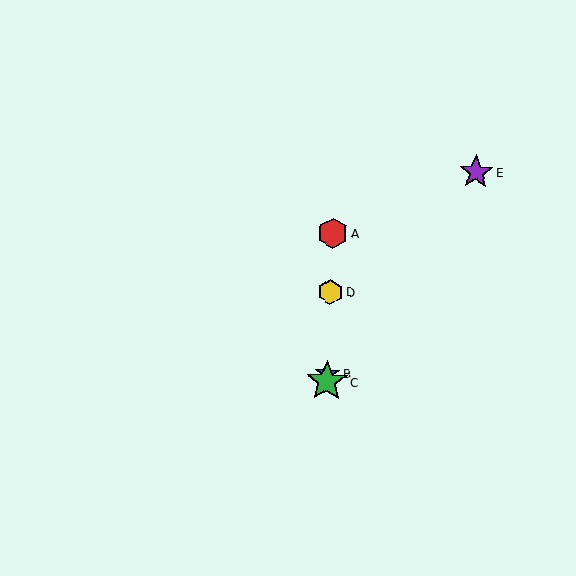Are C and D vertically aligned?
Yes, both are at x≈327.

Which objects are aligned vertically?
Objects A, B, C, D are aligned vertically.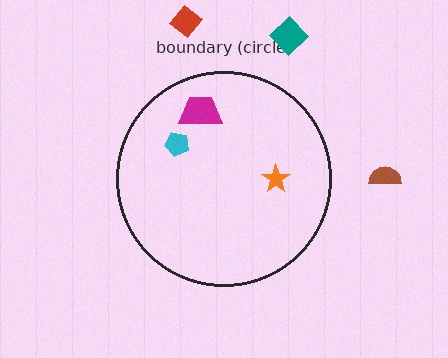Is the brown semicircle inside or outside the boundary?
Outside.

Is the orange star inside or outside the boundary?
Inside.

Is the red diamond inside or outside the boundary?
Outside.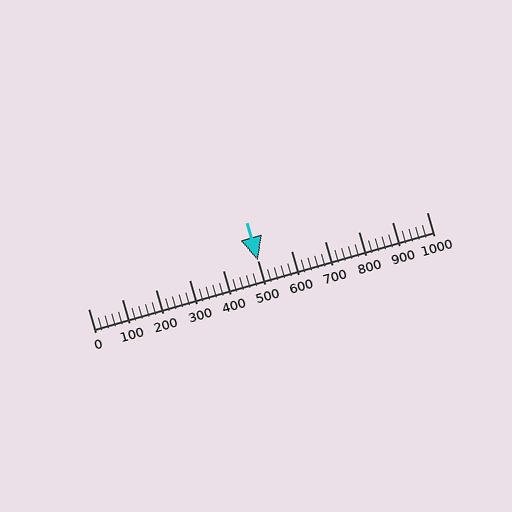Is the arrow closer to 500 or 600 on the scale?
The arrow is closer to 500.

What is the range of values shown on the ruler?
The ruler shows values from 0 to 1000.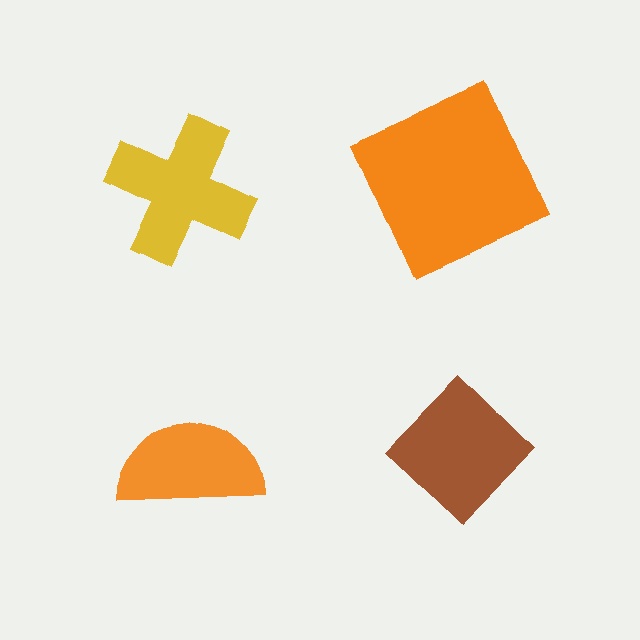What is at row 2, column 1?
An orange semicircle.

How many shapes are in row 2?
2 shapes.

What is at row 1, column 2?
An orange square.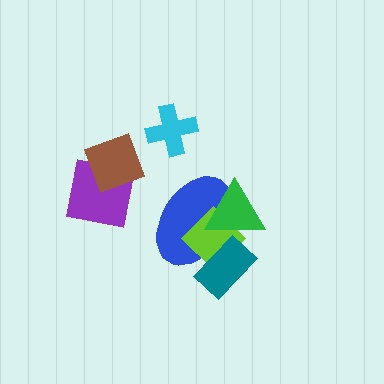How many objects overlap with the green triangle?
3 objects overlap with the green triangle.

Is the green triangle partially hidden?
Yes, it is partially covered by another shape.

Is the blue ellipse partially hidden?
Yes, it is partially covered by another shape.